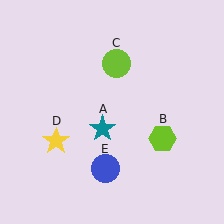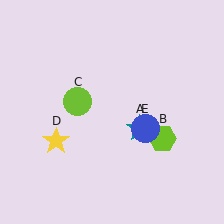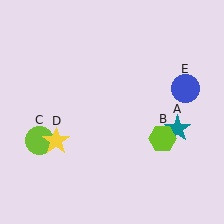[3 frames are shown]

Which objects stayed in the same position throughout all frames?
Lime hexagon (object B) and yellow star (object D) remained stationary.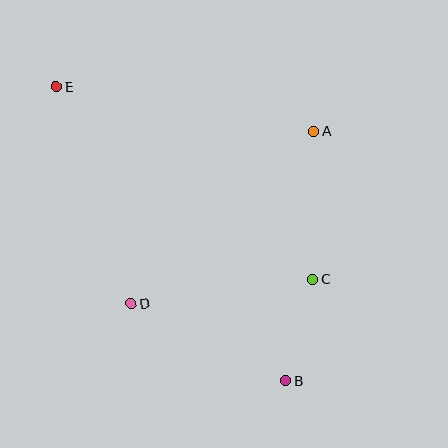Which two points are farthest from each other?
Points B and E are farthest from each other.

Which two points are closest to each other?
Points B and C are closest to each other.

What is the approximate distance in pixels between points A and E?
The distance between A and E is approximately 261 pixels.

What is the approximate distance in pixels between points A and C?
The distance between A and C is approximately 148 pixels.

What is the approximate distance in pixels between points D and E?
The distance between D and E is approximately 229 pixels.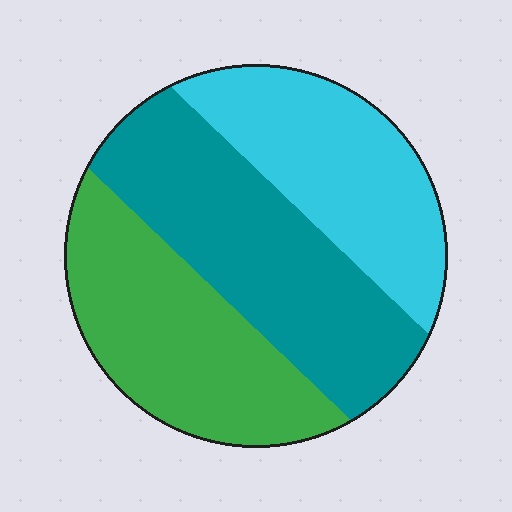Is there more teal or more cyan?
Teal.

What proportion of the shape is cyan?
Cyan covers about 30% of the shape.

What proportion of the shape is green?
Green covers roughly 35% of the shape.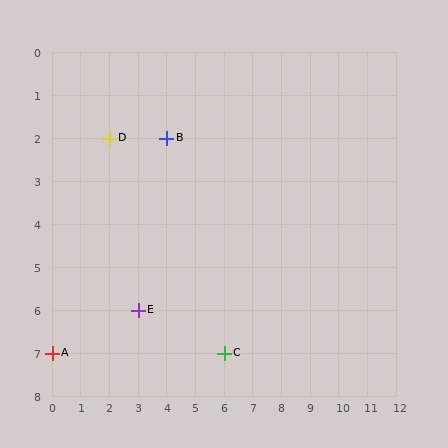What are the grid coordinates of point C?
Point C is at grid coordinates (6, 7).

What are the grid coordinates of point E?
Point E is at grid coordinates (3, 6).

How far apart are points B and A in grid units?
Points B and A are 4 columns and 5 rows apart (about 6.4 grid units diagonally).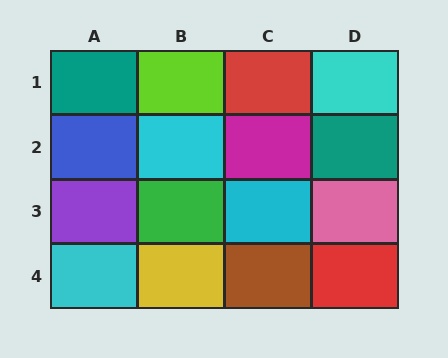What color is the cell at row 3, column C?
Cyan.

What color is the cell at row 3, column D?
Pink.